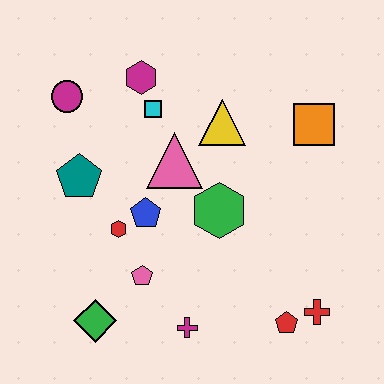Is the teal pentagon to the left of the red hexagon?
Yes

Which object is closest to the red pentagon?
The red cross is closest to the red pentagon.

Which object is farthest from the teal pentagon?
The red cross is farthest from the teal pentagon.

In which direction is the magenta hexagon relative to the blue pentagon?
The magenta hexagon is above the blue pentagon.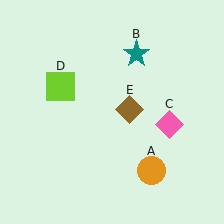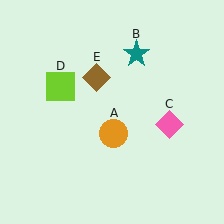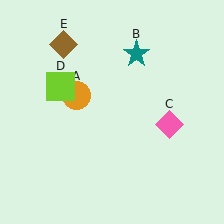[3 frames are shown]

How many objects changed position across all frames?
2 objects changed position: orange circle (object A), brown diamond (object E).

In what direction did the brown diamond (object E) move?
The brown diamond (object E) moved up and to the left.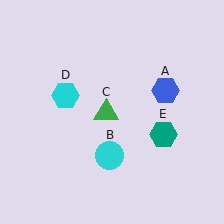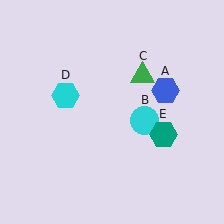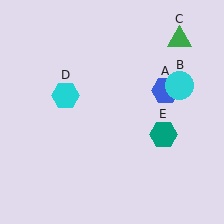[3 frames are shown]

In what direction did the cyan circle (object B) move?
The cyan circle (object B) moved up and to the right.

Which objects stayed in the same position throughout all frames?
Blue hexagon (object A) and cyan hexagon (object D) and teal hexagon (object E) remained stationary.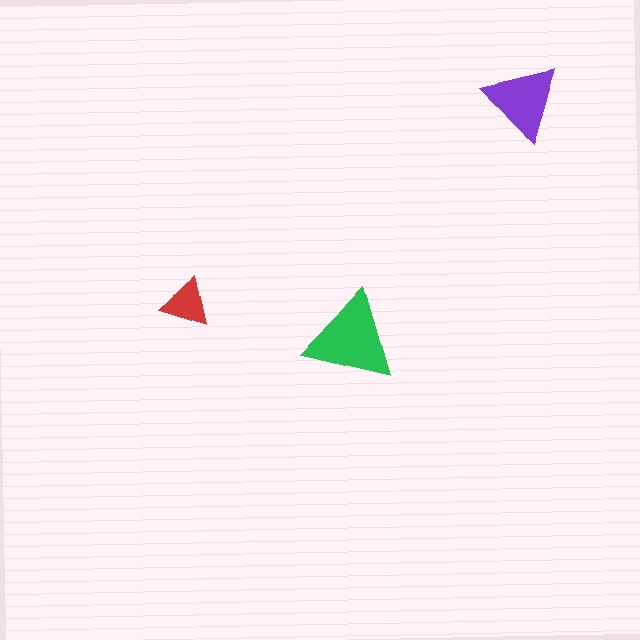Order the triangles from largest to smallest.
the green one, the purple one, the red one.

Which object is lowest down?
The green triangle is bottommost.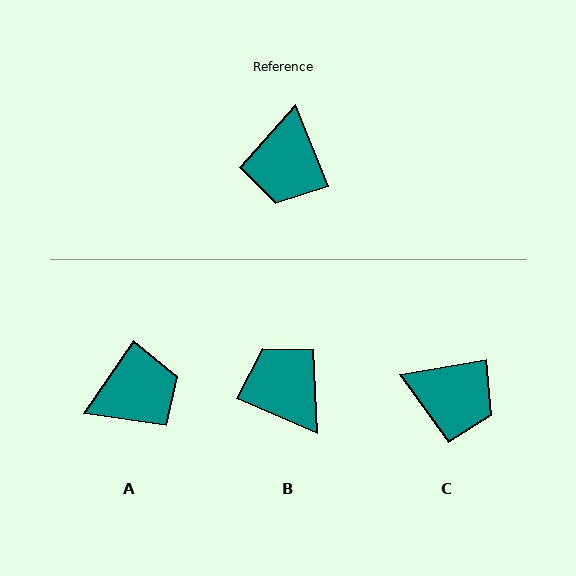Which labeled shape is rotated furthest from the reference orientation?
B, about 135 degrees away.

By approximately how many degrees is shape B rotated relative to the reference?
Approximately 135 degrees clockwise.